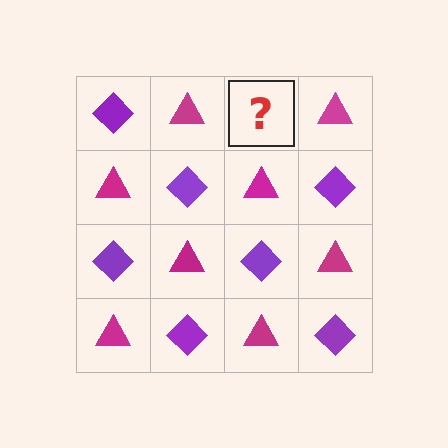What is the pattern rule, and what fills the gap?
The rule is that it alternates purple diamond and magenta triangle in a checkerboard pattern. The gap should be filled with a purple diamond.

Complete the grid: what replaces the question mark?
The question mark should be replaced with a purple diamond.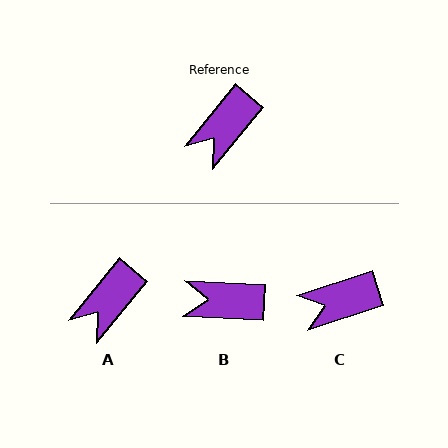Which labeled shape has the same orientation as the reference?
A.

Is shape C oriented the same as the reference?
No, it is off by about 32 degrees.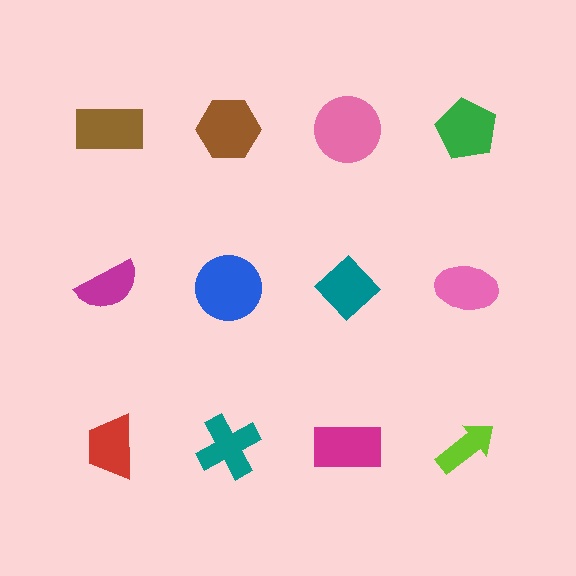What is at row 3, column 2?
A teal cross.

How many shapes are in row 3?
4 shapes.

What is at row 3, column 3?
A magenta rectangle.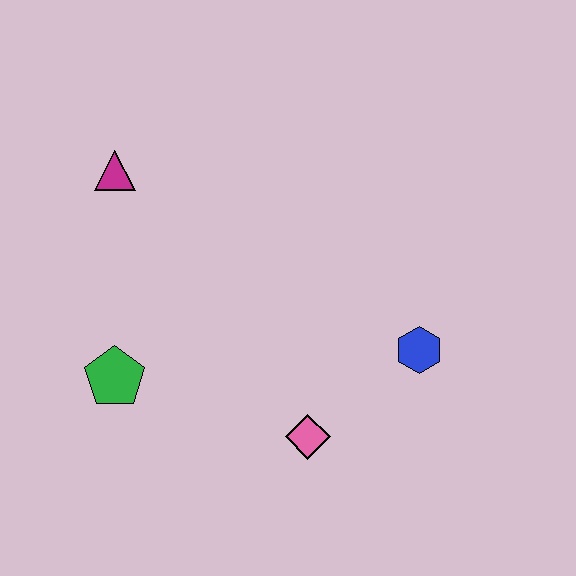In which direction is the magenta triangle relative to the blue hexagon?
The magenta triangle is to the left of the blue hexagon.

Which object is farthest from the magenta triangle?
The blue hexagon is farthest from the magenta triangle.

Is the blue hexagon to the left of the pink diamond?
No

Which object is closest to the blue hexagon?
The pink diamond is closest to the blue hexagon.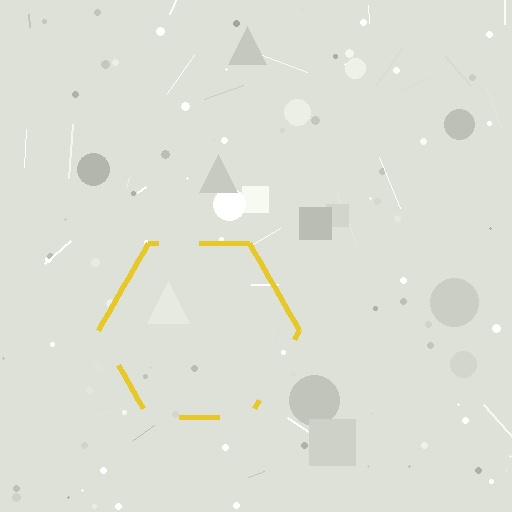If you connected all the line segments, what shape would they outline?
They would outline a hexagon.